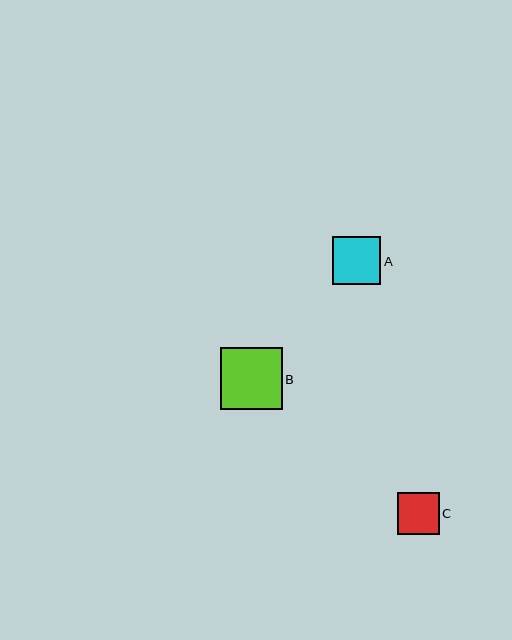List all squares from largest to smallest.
From largest to smallest: B, A, C.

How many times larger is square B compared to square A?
Square B is approximately 1.3 times the size of square A.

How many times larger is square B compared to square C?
Square B is approximately 1.5 times the size of square C.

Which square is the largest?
Square B is the largest with a size of approximately 62 pixels.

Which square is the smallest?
Square C is the smallest with a size of approximately 42 pixels.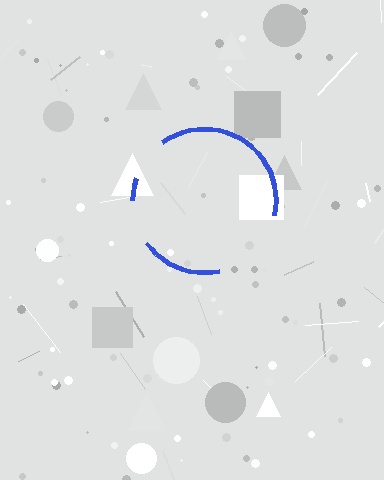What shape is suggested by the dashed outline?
The dashed outline suggests a circle.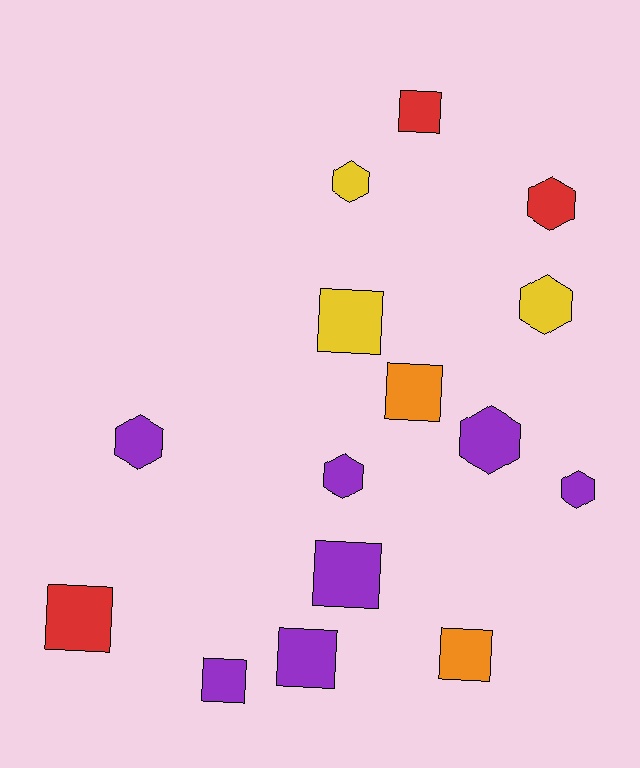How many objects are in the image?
There are 15 objects.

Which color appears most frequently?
Purple, with 7 objects.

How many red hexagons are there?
There is 1 red hexagon.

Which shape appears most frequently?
Square, with 8 objects.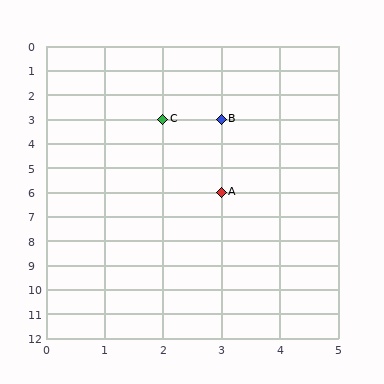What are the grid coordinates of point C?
Point C is at grid coordinates (2, 3).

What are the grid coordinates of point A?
Point A is at grid coordinates (3, 6).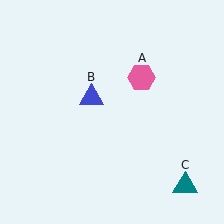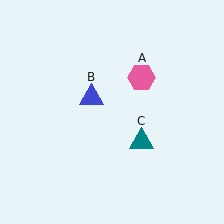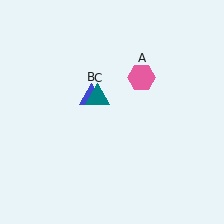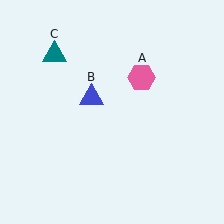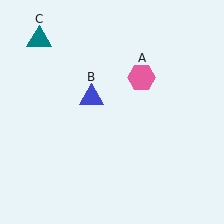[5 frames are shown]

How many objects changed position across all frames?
1 object changed position: teal triangle (object C).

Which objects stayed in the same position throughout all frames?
Pink hexagon (object A) and blue triangle (object B) remained stationary.